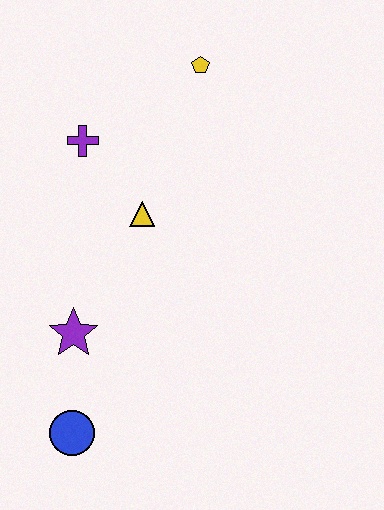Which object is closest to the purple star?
The blue circle is closest to the purple star.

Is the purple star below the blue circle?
No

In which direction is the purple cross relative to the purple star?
The purple cross is above the purple star.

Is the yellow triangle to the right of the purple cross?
Yes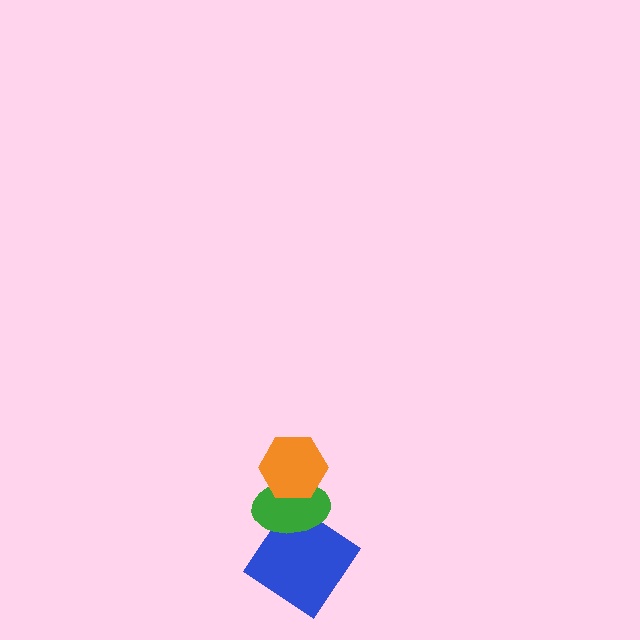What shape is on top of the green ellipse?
The orange hexagon is on top of the green ellipse.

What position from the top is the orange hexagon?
The orange hexagon is 1st from the top.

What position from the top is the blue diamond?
The blue diamond is 3rd from the top.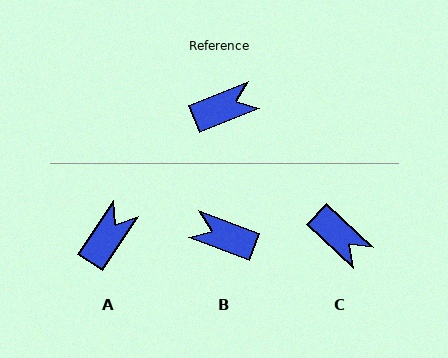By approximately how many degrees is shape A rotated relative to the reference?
Approximately 34 degrees counter-clockwise.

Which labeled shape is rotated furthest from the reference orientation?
B, about 137 degrees away.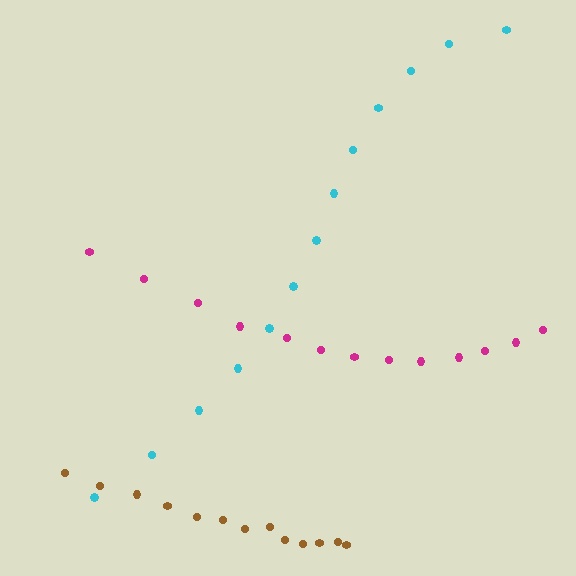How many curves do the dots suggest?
There are 3 distinct paths.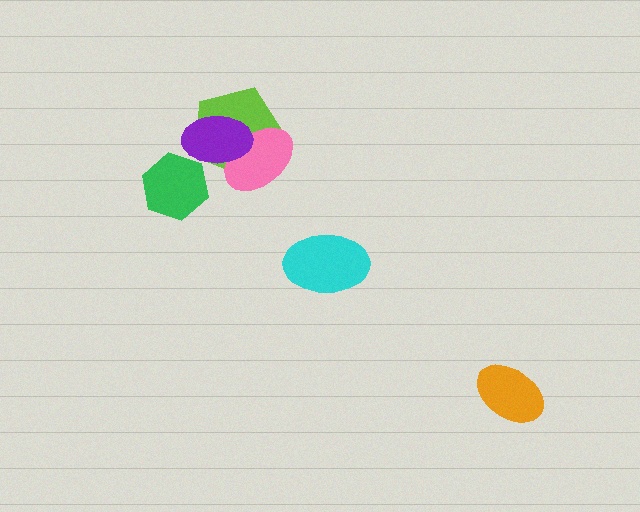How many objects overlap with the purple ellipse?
3 objects overlap with the purple ellipse.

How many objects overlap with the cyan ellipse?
0 objects overlap with the cyan ellipse.